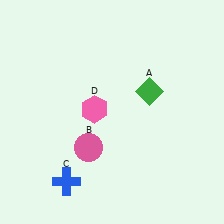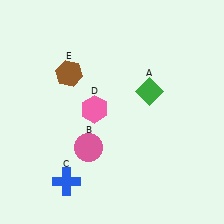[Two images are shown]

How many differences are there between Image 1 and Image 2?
There is 1 difference between the two images.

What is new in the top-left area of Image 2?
A brown hexagon (E) was added in the top-left area of Image 2.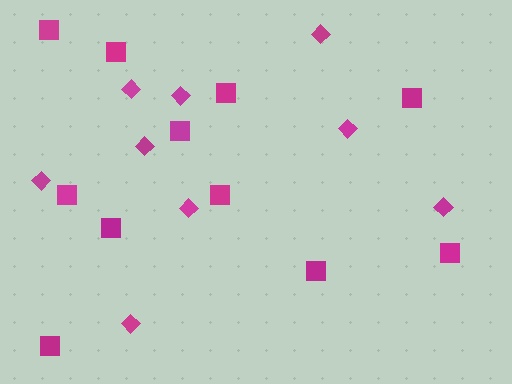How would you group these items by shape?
There are 2 groups: one group of diamonds (9) and one group of squares (11).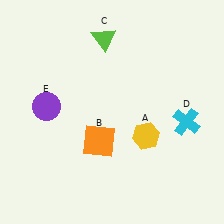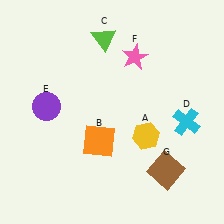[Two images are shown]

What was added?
A pink star (F), a brown square (G) were added in Image 2.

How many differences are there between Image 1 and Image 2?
There are 2 differences between the two images.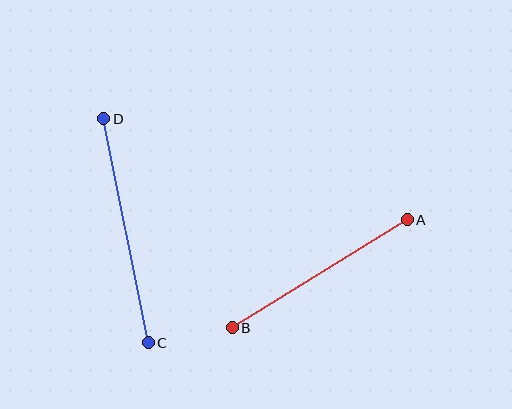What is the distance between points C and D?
The distance is approximately 229 pixels.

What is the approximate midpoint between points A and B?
The midpoint is at approximately (320, 274) pixels.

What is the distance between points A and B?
The distance is approximately 205 pixels.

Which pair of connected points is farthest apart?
Points C and D are farthest apart.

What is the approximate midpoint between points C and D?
The midpoint is at approximately (126, 231) pixels.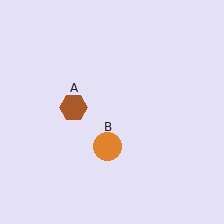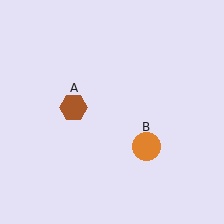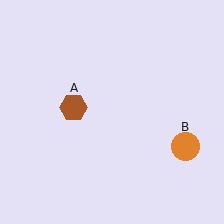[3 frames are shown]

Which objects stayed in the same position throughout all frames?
Brown hexagon (object A) remained stationary.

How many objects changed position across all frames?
1 object changed position: orange circle (object B).